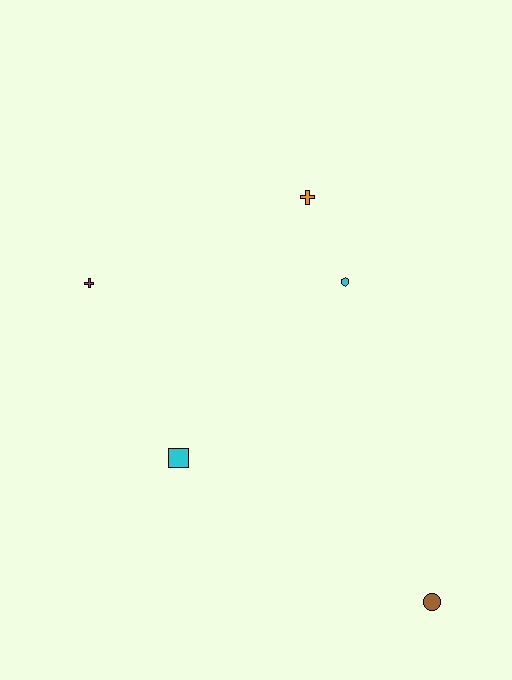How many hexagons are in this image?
There is 1 hexagon.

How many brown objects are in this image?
There is 1 brown object.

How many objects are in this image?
There are 5 objects.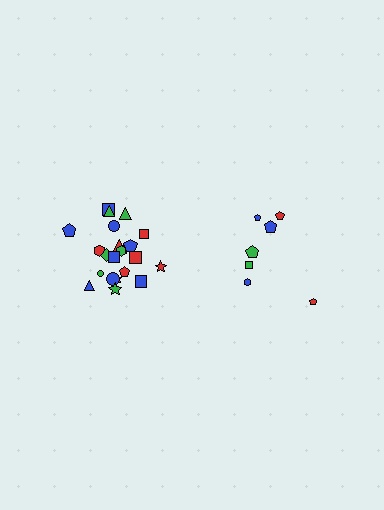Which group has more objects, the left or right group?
The left group.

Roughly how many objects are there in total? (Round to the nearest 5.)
Roughly 30 objects in total.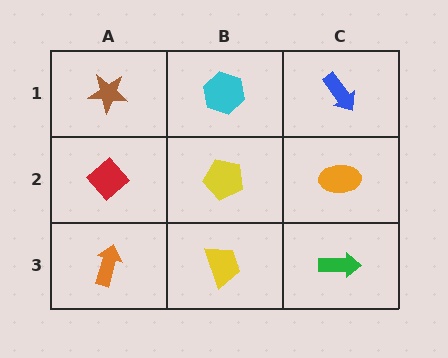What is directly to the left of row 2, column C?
A yellow pentagon.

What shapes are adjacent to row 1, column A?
A red diamond (row 2, column A), a cyan hexagon (row 1, column B).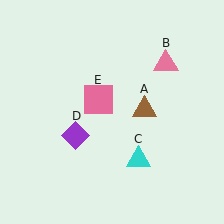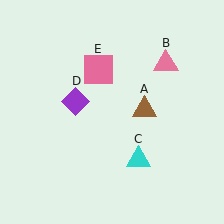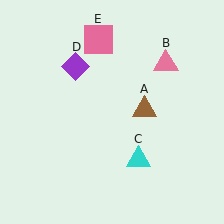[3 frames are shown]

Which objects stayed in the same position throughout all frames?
Brown triangle (object A) and pink triangle (object B) and cyan triangle (object C) remained stationary.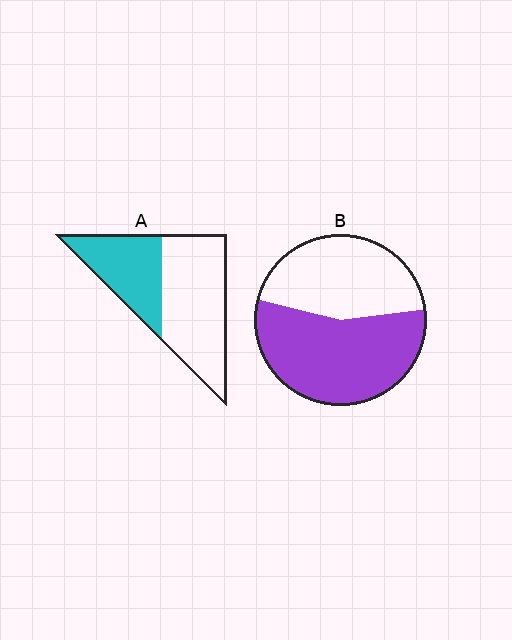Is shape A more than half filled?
No.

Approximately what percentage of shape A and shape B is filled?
A is approximately 40% and B is approximately 55%.